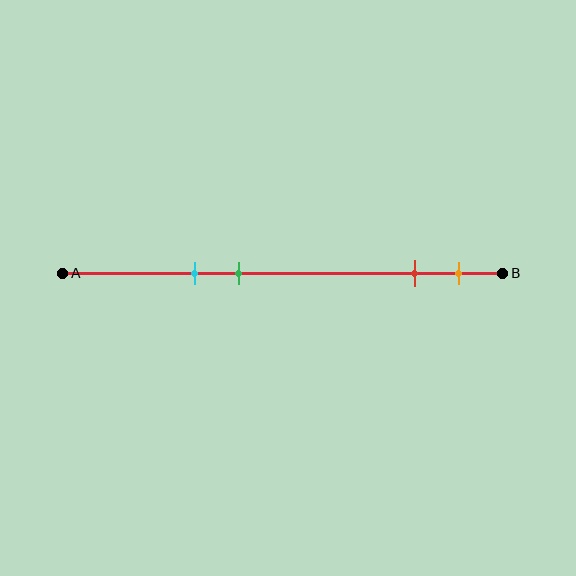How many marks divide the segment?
There are 4 marks dividing the segment.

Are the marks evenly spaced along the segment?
No, the marks are not evenly spaced.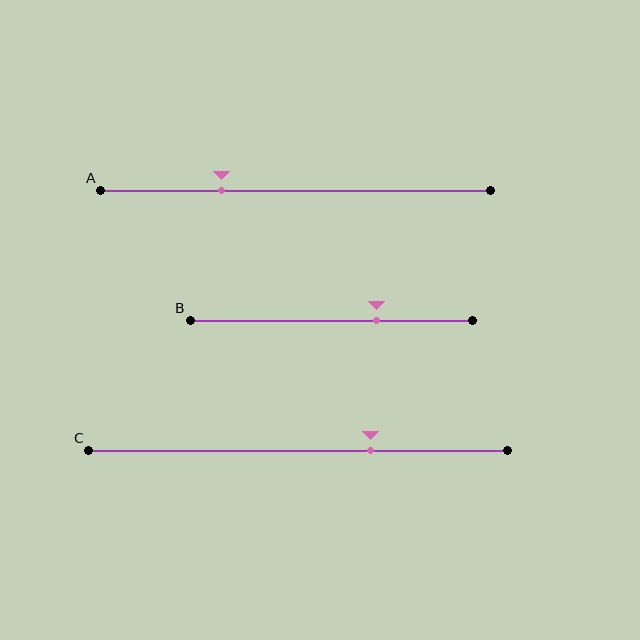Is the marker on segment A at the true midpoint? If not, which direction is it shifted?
No, the marker on segment A is shifted to the left by about 19% of the segment length.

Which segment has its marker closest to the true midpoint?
Segment B has its marker closest to the true midpoint.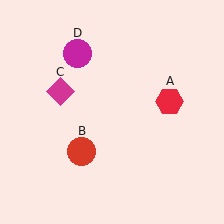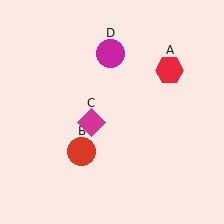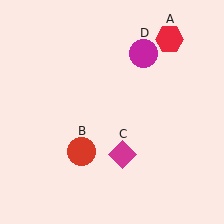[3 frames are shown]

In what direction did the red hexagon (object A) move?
The red hexagon (object A) moved up.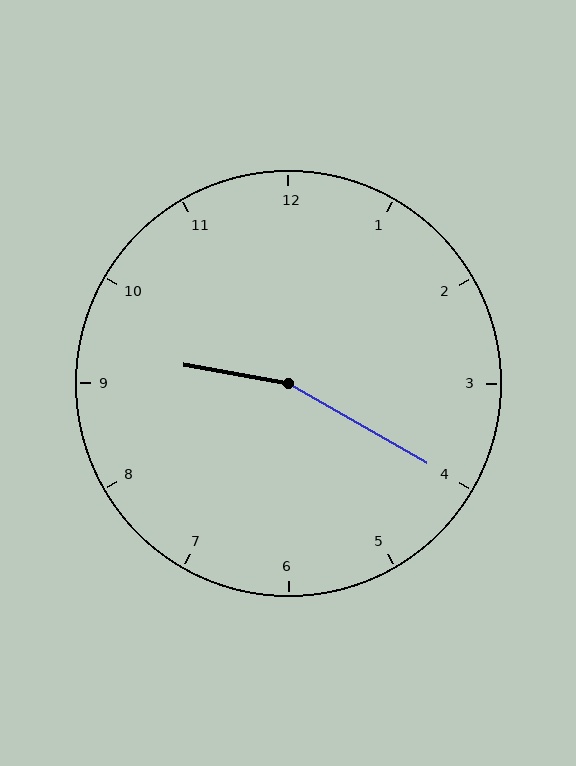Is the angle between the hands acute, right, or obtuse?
It is obtuse.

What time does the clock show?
9:20.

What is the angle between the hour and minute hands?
Approximately 160 degrees.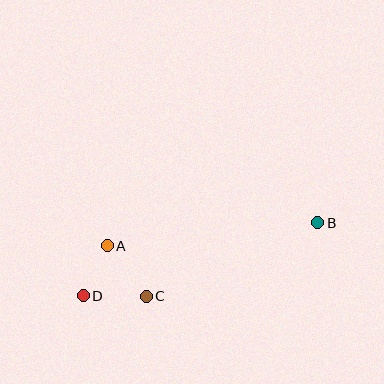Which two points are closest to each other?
Points A and D are closest to each other.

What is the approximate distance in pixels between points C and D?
The distance between C and D is approximately 63 pixels.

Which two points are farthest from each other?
Points B and D are farthest from each other.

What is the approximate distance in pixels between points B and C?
The distance between B and C is approximately 186 pixels.